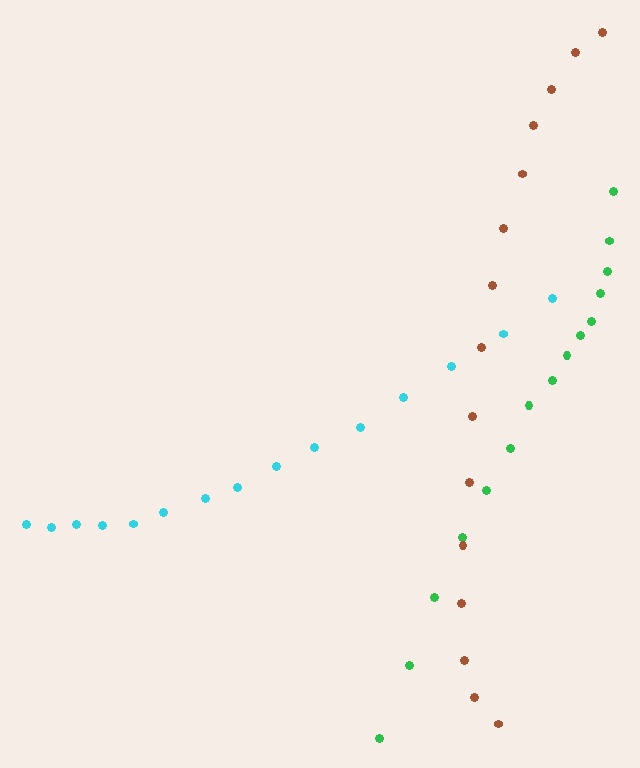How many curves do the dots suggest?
There are 3 distinct paths.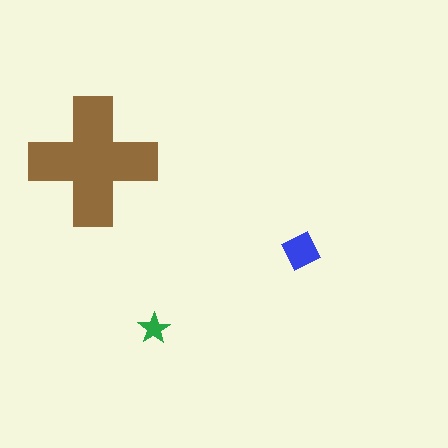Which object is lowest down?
The green star is bottommost.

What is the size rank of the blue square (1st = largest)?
2nd.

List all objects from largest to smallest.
The brown cross, the blue square, the green star.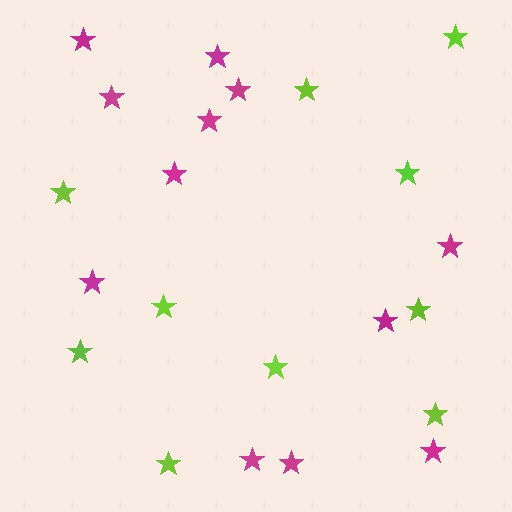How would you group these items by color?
There are 2 groups: one group of lime stars (10) and one group of magenta stars (12).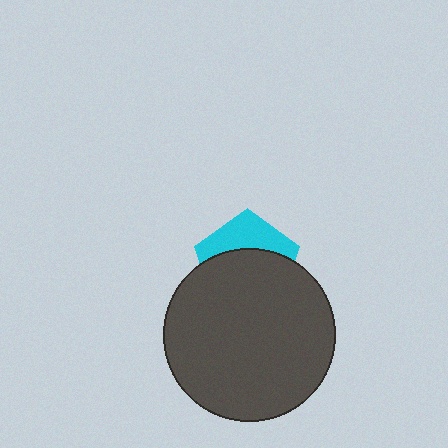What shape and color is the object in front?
The object in front is a dark gray circle.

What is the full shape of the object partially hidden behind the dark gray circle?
The partially hidden object is a cyan pentagon.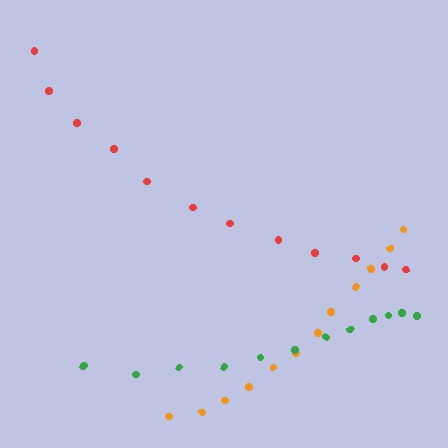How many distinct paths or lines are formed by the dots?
There are 3 distinct paths.